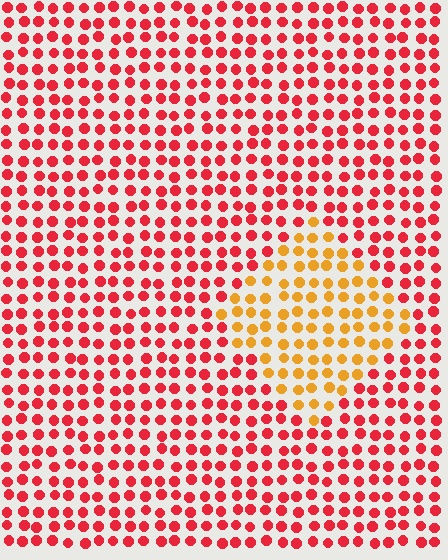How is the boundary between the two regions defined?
The boundary is defined purely by a slight shift in hue (about 44 degrees). Spacing, size, and orientation are identical on both sides.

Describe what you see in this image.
The image is filled with small red elements in a uniform arrangement. A diamond-shaped region is visible where the elements are tinted to a slightly different hue, forming a subtle color boundary.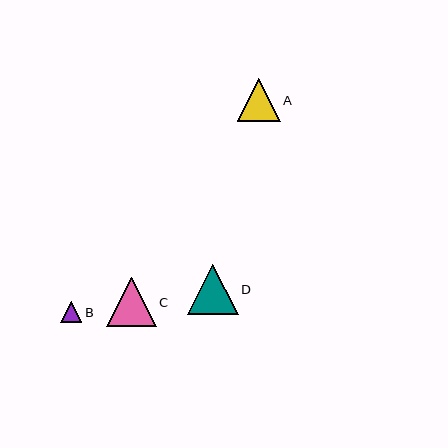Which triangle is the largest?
Triangle D is the largest with a size of approximately 50 pixels.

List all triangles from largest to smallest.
From largest to smallest: D, C, A, B.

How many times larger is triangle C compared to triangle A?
Triangle C is approximately 1.1 times the size of triangle A.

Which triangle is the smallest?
Triangle B is the smallest with a size of approximately 21 pixels.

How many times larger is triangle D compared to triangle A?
Triangle D is approximately 1.2 times the size of triangle A.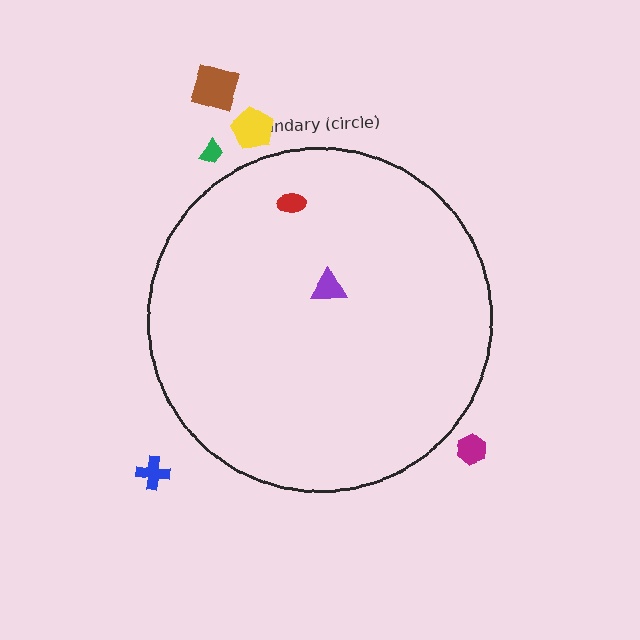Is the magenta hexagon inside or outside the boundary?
Outside.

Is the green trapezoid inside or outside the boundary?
Outside.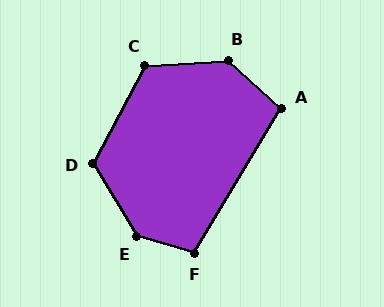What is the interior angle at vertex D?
Approximately 121 degrees (obtuse).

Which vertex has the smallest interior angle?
A, at approximately 101 degrees.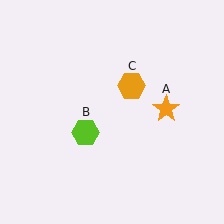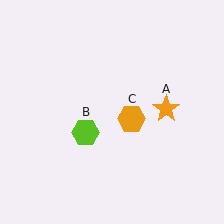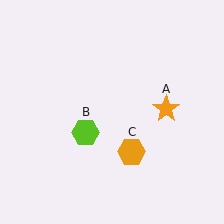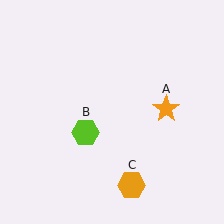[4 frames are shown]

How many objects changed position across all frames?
1 object changed position: orange hexagon (object C).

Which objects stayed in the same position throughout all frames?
Orange star (object A) and lime hexagon (object B) remained stationary.